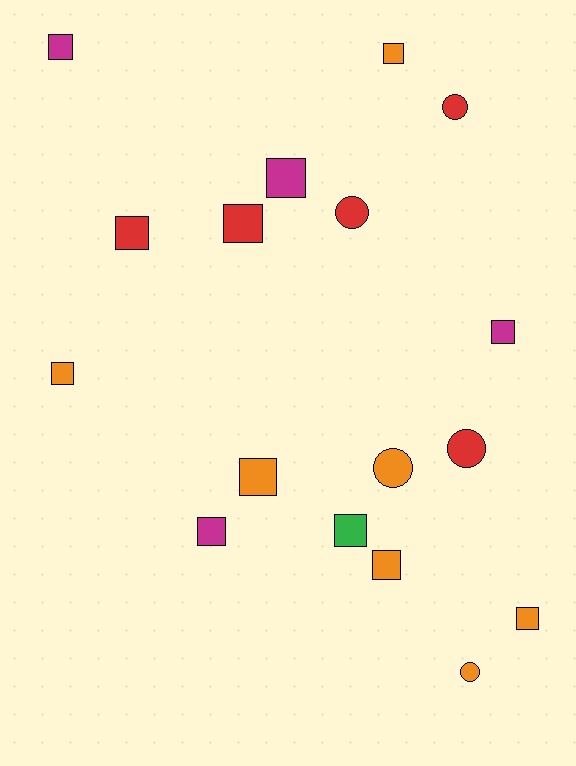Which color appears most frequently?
Orange, with 7 objects.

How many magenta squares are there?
There are 4 magenta squares.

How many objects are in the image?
There are 17 objects.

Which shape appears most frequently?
Square, with 12 objects.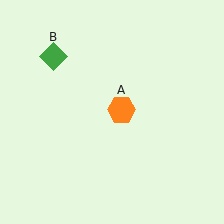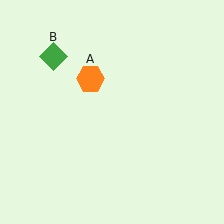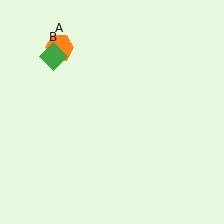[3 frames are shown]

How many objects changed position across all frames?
1 object changed position: orange hexagon (object A).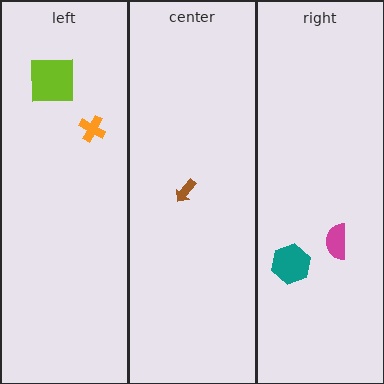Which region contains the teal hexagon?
The right region.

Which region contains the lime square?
The left region.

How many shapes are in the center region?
1.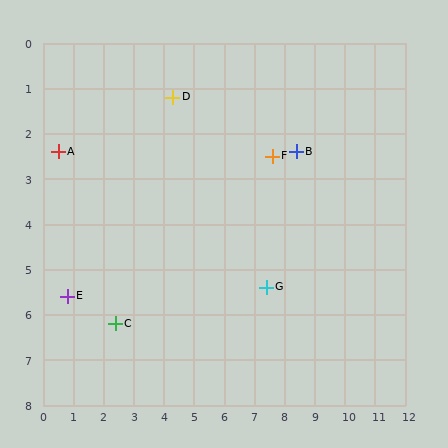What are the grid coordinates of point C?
Point C is at approximately (2.4, 6.2).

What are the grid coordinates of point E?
Point E is at approximately (0.8, 5.6).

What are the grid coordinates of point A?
Point A is at approximately (0.5, 2.4).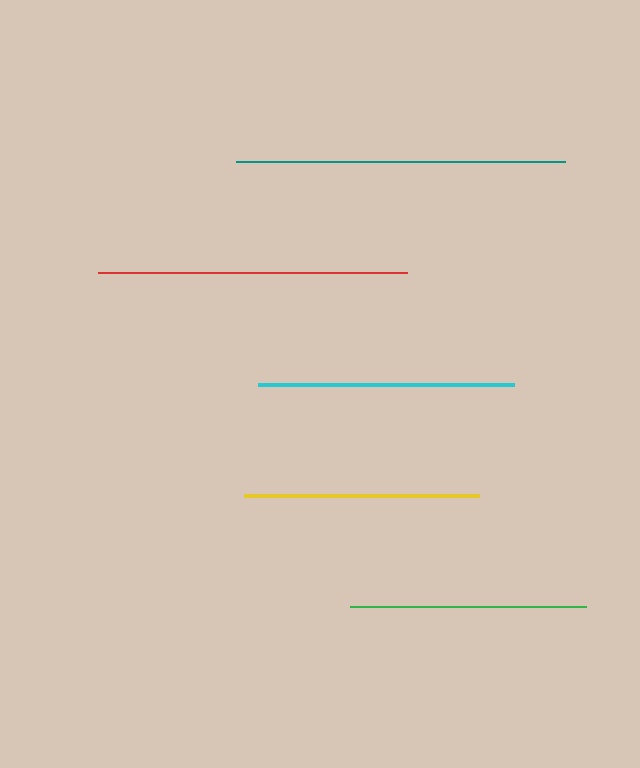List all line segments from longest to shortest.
From longest to shortest: teal, red, cyan, green, yellow.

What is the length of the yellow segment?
The yellow segment is approximately 235 pixels long.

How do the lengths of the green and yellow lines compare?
The green and yellow lines are approximately the same length.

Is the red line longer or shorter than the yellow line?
The red line is longer than the yellow line.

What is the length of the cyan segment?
The cyan segment is approximately 256 pixels long.